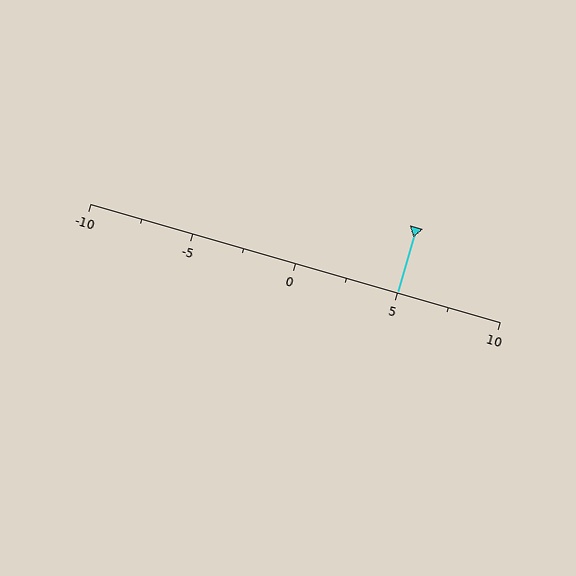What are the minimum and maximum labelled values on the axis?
The axis runs from -10 to 10.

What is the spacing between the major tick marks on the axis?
The major ticks are spaced 5 apart.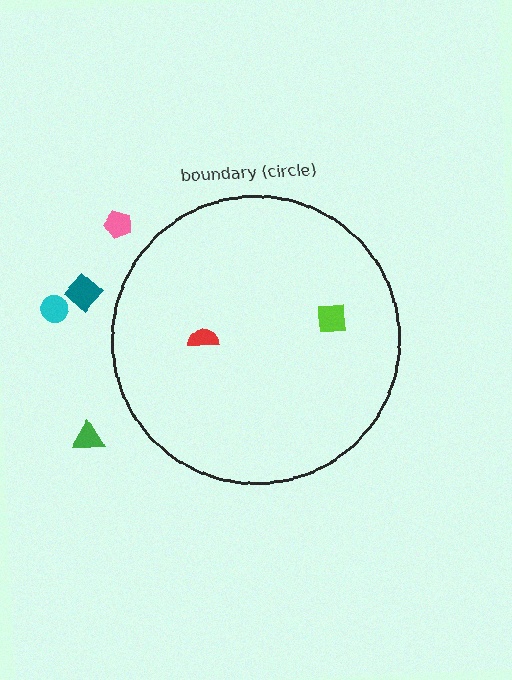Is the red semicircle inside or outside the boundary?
Inside.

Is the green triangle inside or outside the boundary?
Outside.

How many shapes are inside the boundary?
2 inside, 4 outside.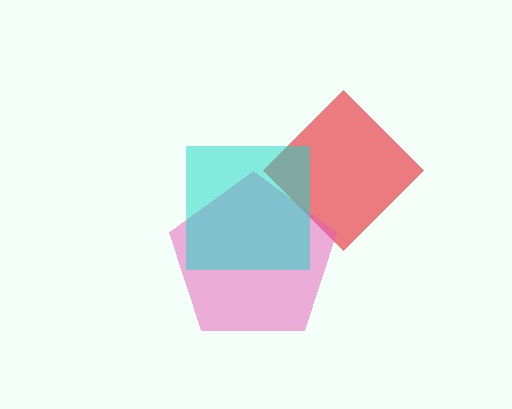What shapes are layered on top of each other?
The layered shapes are: a red diamond, a pink pentagon, a cyan square.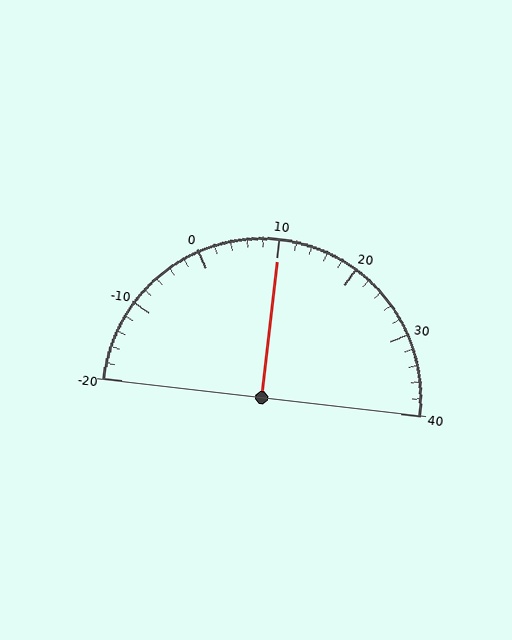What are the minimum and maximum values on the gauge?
The gauge ranges from -20 to 40.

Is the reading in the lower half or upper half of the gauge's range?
The reading is in the upper half of the range (-20 to 40).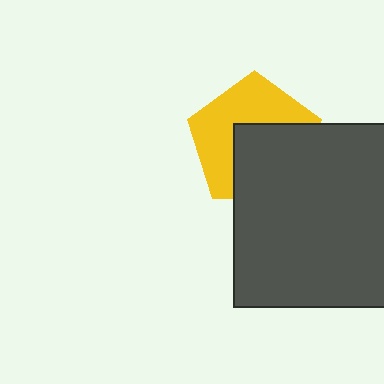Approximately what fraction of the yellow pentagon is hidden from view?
Roughly 47% of the yellow pentagon is hidden behind the dark gray square.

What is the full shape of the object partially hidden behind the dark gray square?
The partially hidden object is a yellow pentagon.